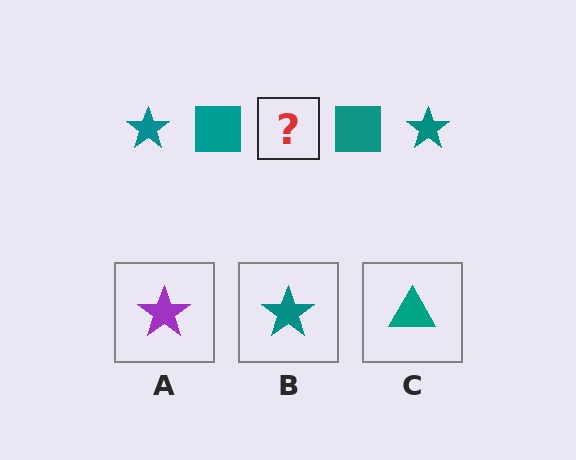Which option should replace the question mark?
Option B.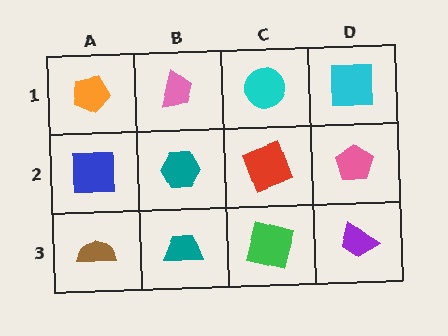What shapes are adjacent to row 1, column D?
A pink pentagon (row 2, column D), a cyan circle (row 1, column C).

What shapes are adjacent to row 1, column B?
A teal hexagon (row 2, column B), an orange pentagon (row 1, column A), a cyan circle (row 1, column C).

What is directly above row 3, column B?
A teal hexagon.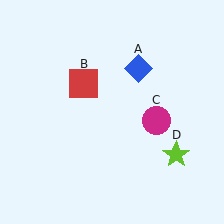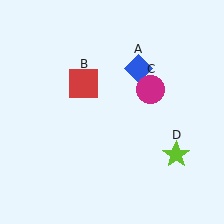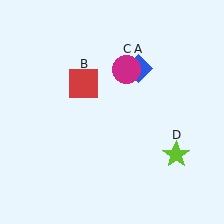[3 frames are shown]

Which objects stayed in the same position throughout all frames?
Blue diamond (object A) and red square (object B) and lime star (object D) remained stationary.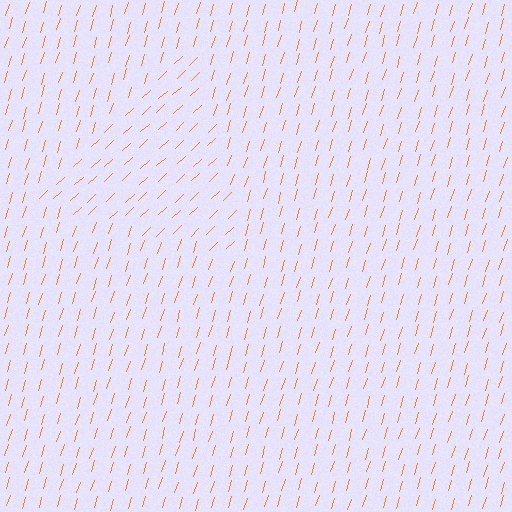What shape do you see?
I see a triangle.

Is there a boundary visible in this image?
Yes, there is a texture boundary formed by a change in line orientation.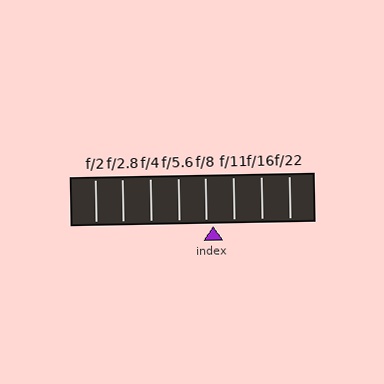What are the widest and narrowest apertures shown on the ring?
The widest aperture shown is f/2 and the narrowest is f/22.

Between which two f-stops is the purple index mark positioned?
The index mark is between f/8 and f/11.